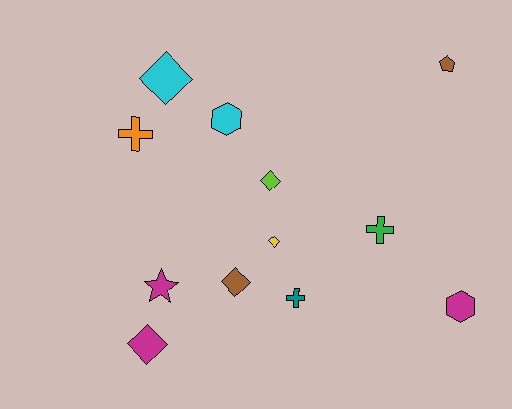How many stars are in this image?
There is 1 star.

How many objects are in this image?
There are 12 objects.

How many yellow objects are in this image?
There is 1 yellow object.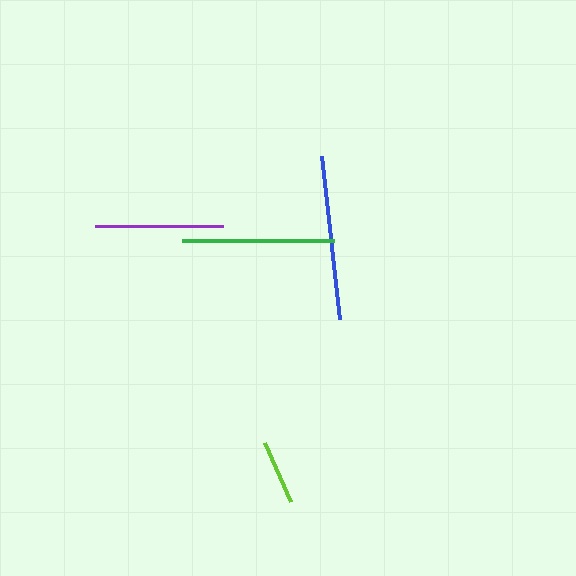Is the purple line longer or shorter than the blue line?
The blue line is longer than the purple line.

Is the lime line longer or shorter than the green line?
The green line is longer than the lime line.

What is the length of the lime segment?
The lime segment is approximately 64 pixels long.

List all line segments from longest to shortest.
From longest to shortest: blue, green, purple, lime.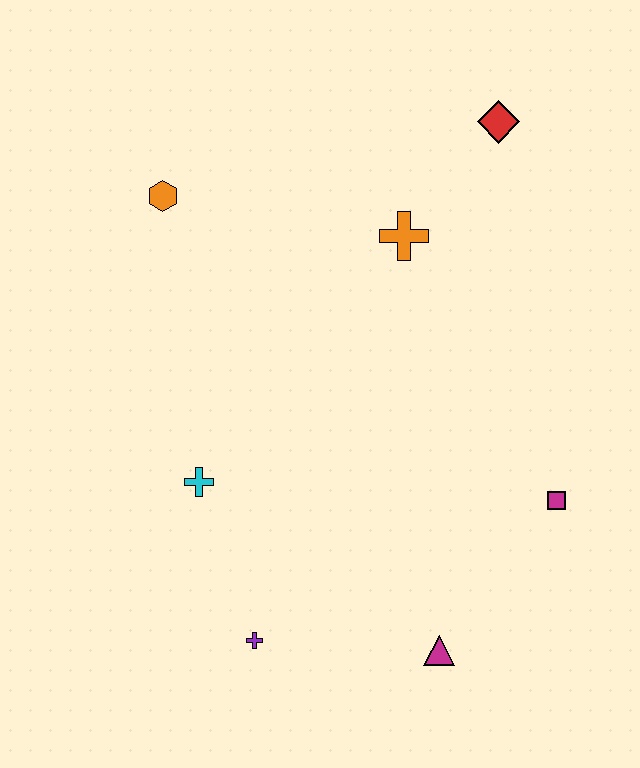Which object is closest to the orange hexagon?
The orange cross is closest to the orange hexagon.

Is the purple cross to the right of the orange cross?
No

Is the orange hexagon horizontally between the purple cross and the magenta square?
No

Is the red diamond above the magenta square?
Yes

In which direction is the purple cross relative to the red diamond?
The purple cross is below the red diamond.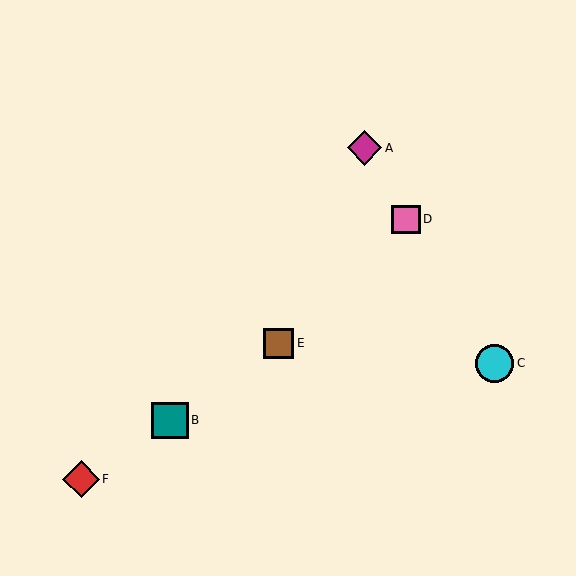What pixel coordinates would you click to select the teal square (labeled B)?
Click at (170, 420) to select the teal square B.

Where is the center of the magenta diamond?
The center of the magenta diamond is at (365, 148).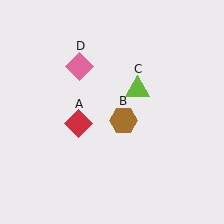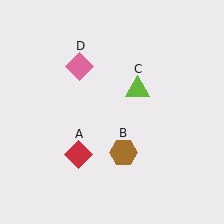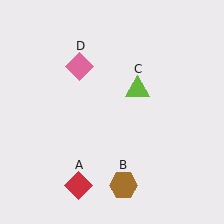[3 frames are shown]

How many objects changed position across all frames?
2 objects changed position: red diamond (object A), brown hexagon (object B).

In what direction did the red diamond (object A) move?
The red diamond (object A) moved down.